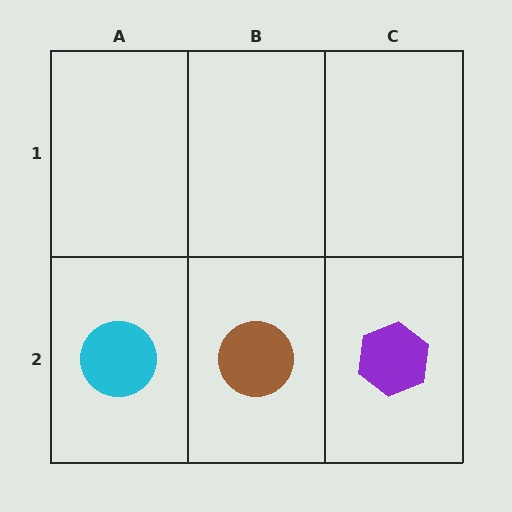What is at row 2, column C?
A purple hexagon.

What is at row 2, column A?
A cyan circle.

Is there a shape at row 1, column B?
No, that cell is empty.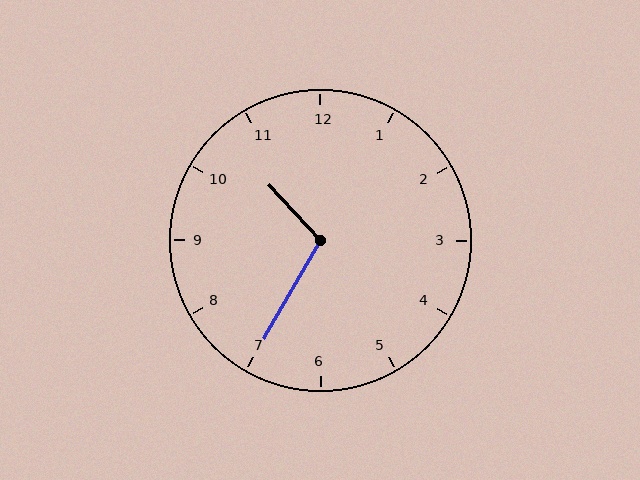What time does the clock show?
10:35.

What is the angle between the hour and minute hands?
Approximately 108 degrees.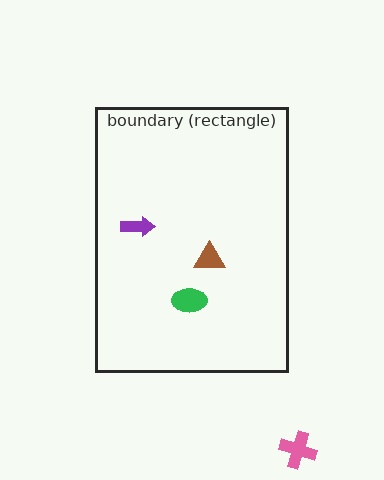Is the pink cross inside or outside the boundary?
Outside.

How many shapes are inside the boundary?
3 inside, 1 outside.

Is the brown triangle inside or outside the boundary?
Inside.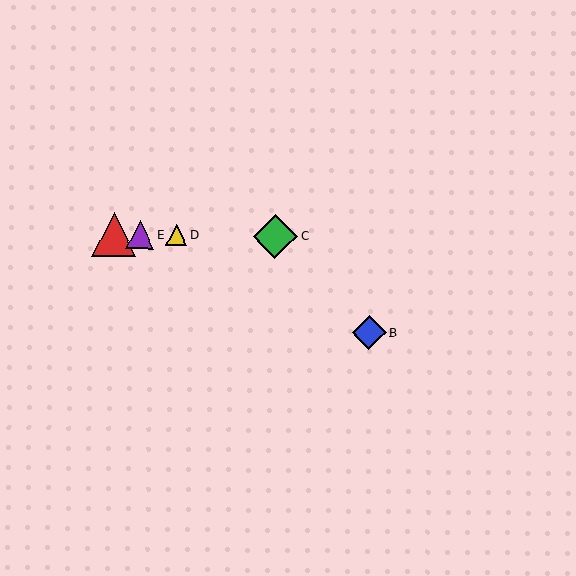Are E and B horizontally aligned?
No, E is at y≈235 and B is at y≈332.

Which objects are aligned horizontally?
Objects A, C, D, E are aligned horizontally.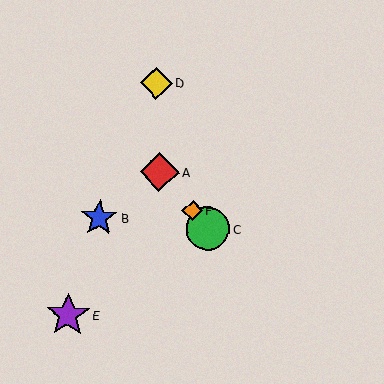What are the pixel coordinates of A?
Object A is at (159, 172).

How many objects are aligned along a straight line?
3 objects (A, C, F) are aligned along a straight line.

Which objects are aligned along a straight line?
Objects A, C, F are aligned along a straight line.